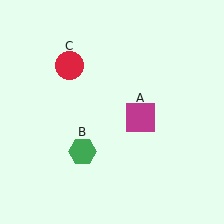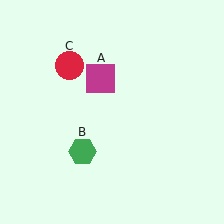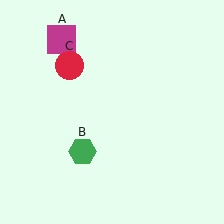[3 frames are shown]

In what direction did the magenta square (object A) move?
The magenta square (object A) moved up and to the left.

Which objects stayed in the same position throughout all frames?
Green hexagon (object B) and red circle (object C) remained stationary.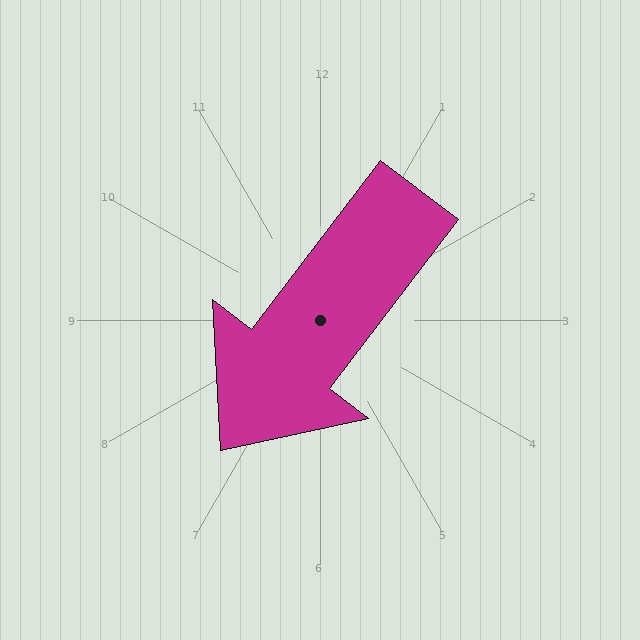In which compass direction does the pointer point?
Southwest.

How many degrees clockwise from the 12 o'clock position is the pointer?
Approximately 217 degrees.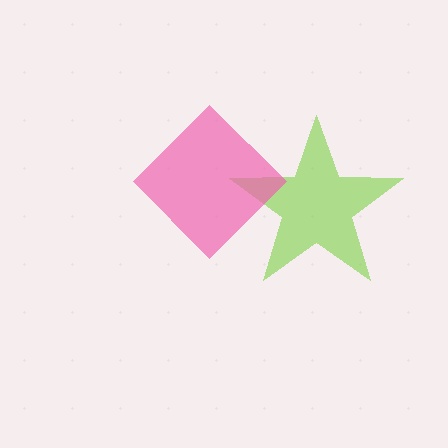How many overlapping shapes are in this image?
There are 2 overlapping shapes in the image.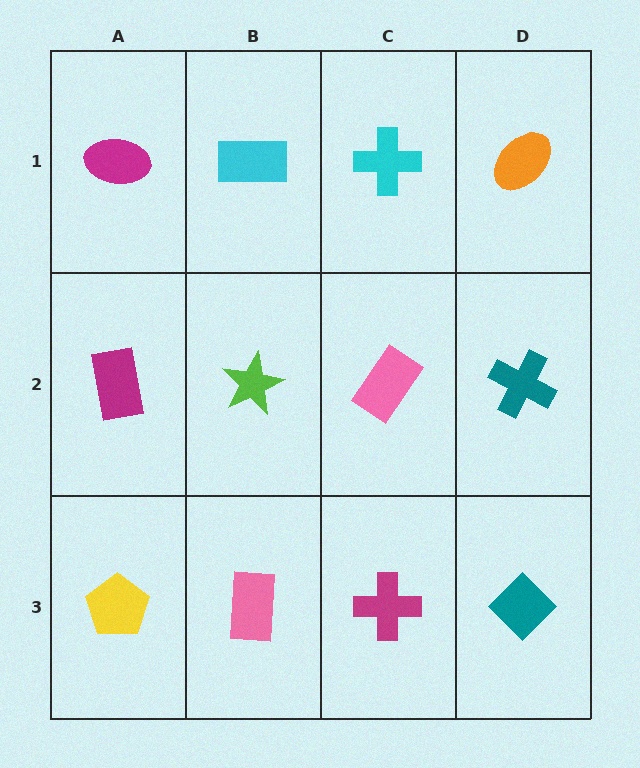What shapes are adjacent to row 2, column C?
A cyan cross (row 1, column C), a magenta cross (row 3, column C), a lime star (row 2, column B), a teal cross (row 2, column D).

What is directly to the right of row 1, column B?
A cyan cross.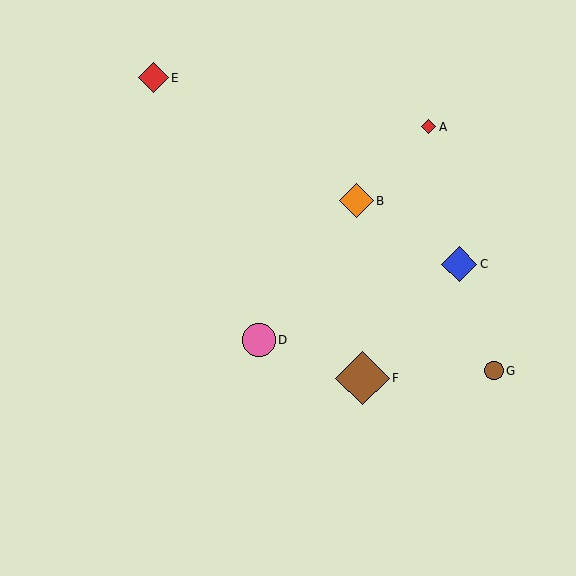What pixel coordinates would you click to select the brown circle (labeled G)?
Click at (494, 371) to select the brown circle G.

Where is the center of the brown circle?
The center of the brown circle is at (494, 371).